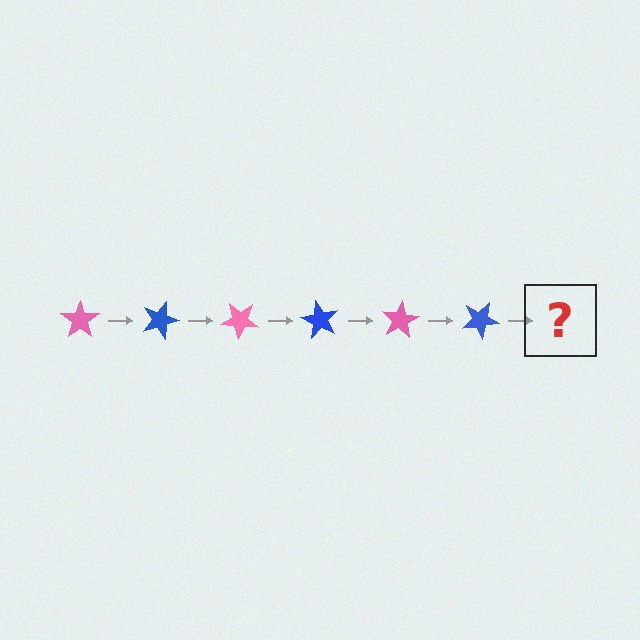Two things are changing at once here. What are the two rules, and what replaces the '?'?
The two rules are that it rotates 20 degrees each step and the color cycles through pink and blue. The '?' should be a pink star, rotated 120 degrees from the start.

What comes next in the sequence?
The next element should be a pink star, rotated 120 degrees from the start.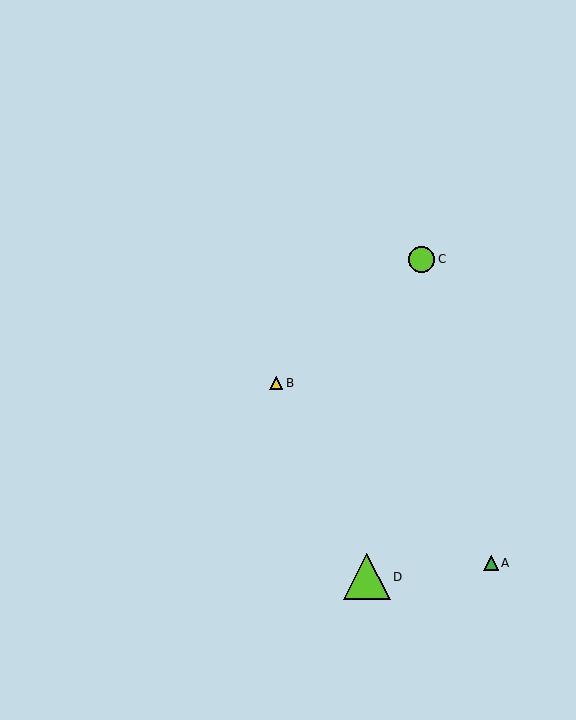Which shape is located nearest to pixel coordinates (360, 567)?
The lime triangle (labeled D) at (367, 577) is nearest to that location.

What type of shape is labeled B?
Shape B is a yellow triangle.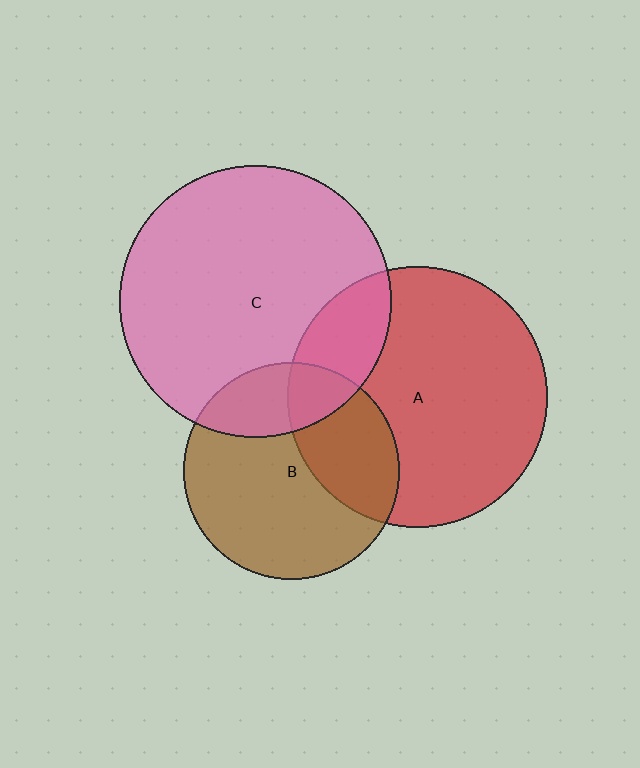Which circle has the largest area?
Circle C (pink).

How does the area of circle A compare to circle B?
Approximately 1.4 times.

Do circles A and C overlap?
Yes.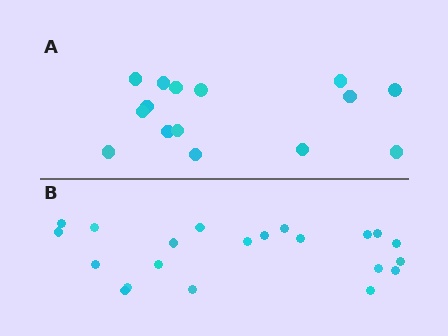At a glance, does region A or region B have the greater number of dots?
Region B (the bottom region) has more dots.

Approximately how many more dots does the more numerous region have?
Region B has about 6 more dots than region A.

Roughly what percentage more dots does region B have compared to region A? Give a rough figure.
About 40% more.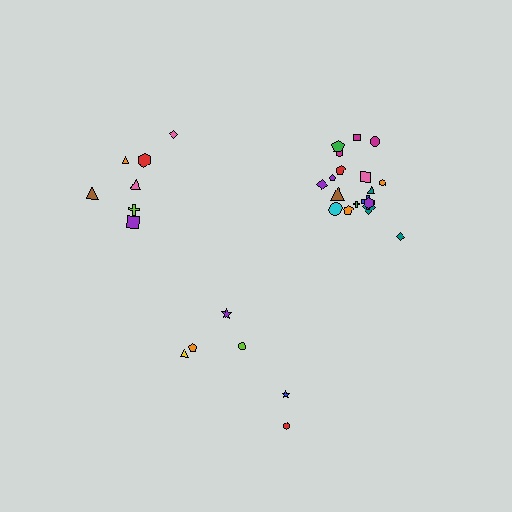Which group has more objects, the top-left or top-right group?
The top-right group.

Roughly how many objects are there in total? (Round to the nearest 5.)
Roughly 30 objects in total.